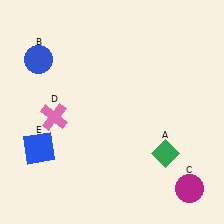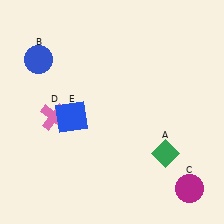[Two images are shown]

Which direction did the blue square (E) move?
The blue square (E) moved right.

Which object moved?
The blue square (E) moved right.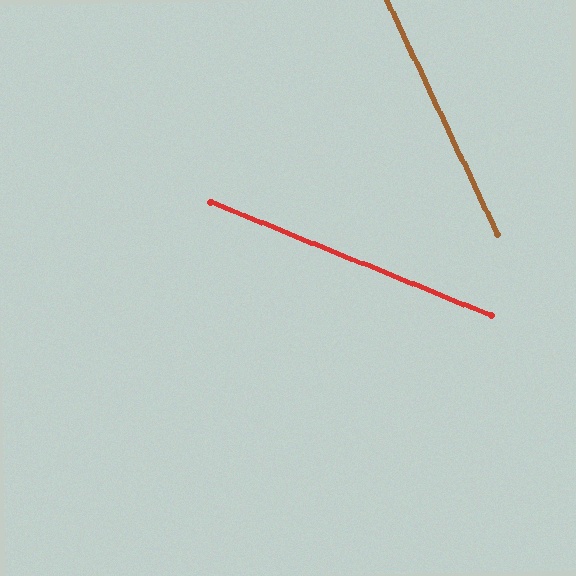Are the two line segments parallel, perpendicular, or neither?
Neither parallel nor perpendicular — they differ by about 43°.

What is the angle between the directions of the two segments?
Approximately 43 degrees.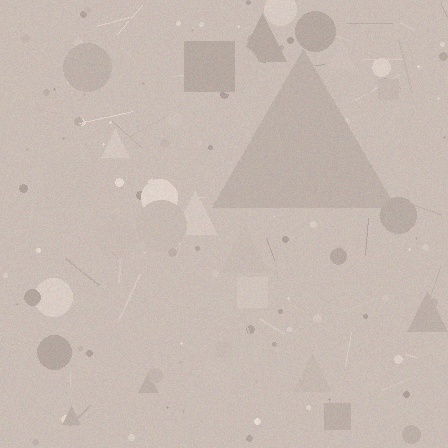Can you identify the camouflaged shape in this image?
The camouflaged shape is a triangle.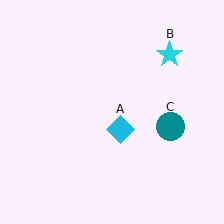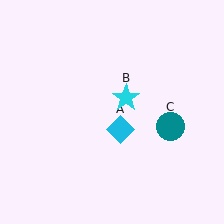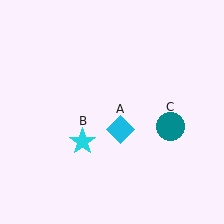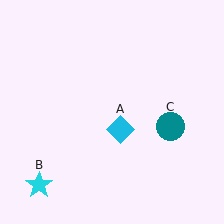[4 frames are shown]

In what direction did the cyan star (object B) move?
The cyan star (object B) moved down and to the left.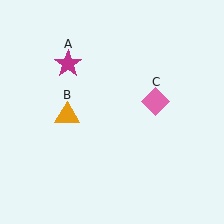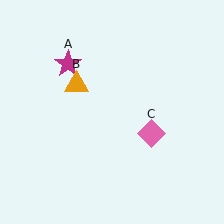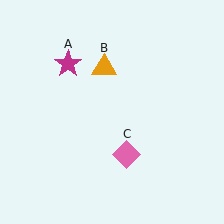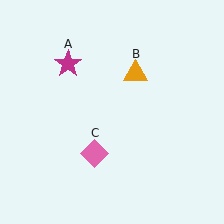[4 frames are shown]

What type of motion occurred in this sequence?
The orange triangle (object B), pink diamond (object C) rotated clockwise around the center of the scene.